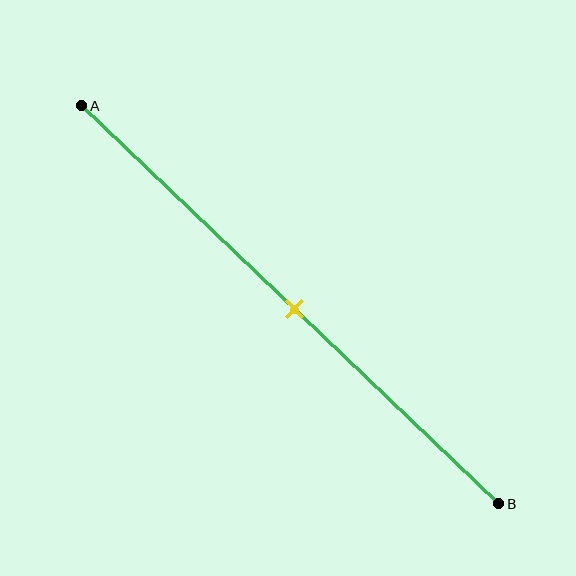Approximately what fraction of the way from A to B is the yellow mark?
The yellow mark is approximately 50% of the way from A to B.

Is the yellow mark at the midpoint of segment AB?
Yes, the mark is approximately at the midpoint.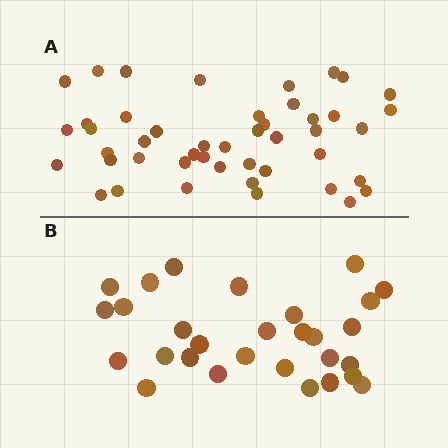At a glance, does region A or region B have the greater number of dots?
Region A (the top region) has more dots.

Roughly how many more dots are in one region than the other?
Region A has approximately 15 more dots than region B.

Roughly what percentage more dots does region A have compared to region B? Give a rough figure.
About 60% more.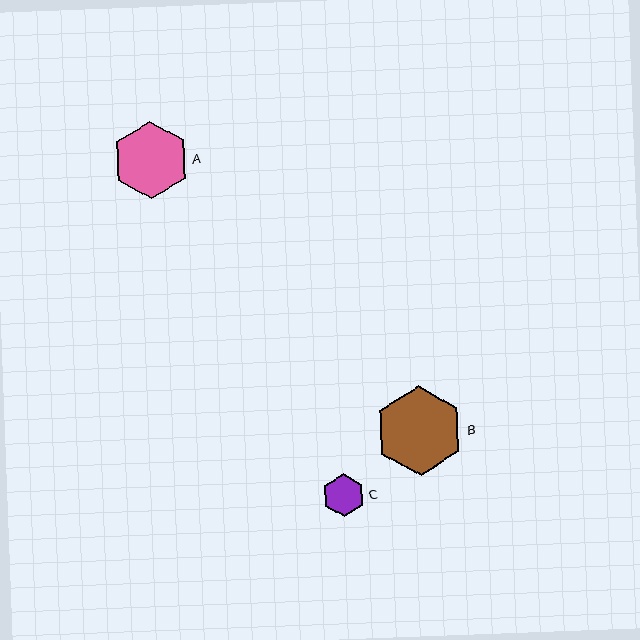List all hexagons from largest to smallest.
From largest to smallest: B, A, C.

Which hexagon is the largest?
Hexagon B is the largest with a size of approximately 89 pixels.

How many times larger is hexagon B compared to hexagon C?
Hexagon B is approximately 2.1 times the size of hexagon C.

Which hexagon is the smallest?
Hexagon C is the smallest with a size of approximately 43 pixels.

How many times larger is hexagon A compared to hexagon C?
Hexagon A is approximately 1.8 times the size of hexagon C.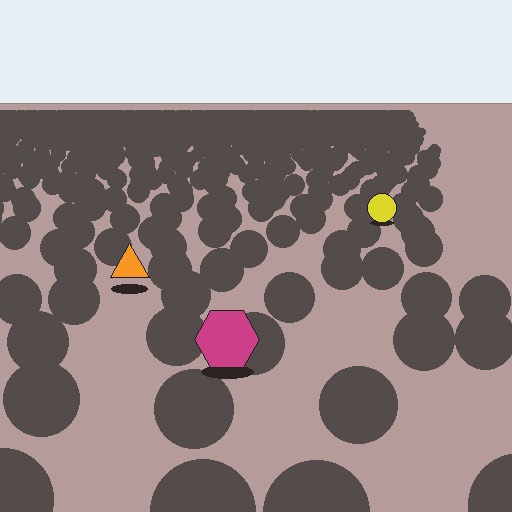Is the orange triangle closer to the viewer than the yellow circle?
Yes. The orange triangle is closer — you can tell from the texture gradient: the ground texture is coarser near it.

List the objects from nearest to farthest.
From nearest to farthest: the magenta hexagon, the orange triangle, the yellow circle.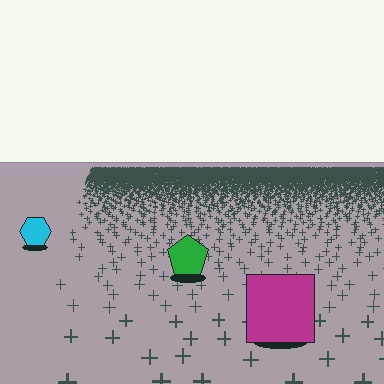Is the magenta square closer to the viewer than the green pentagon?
Yes. The magenta square is closer — you can tell from the texture gradient: the ground texture is coarser near it.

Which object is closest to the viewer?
The magenta square is closest. The texture marks near it are larger and more spread out.